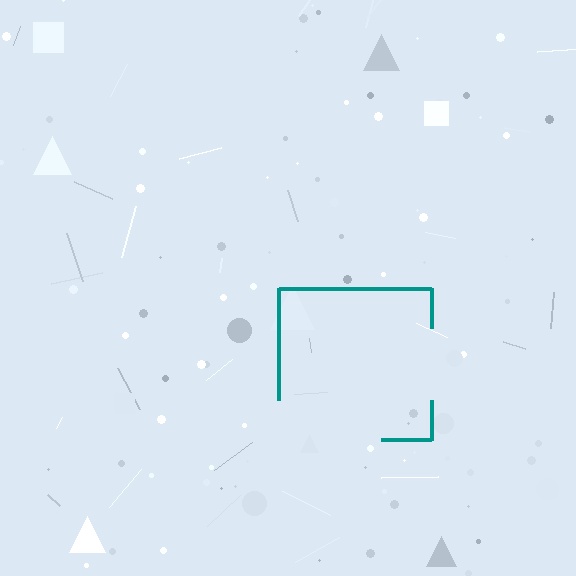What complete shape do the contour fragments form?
The contour fragments form a square.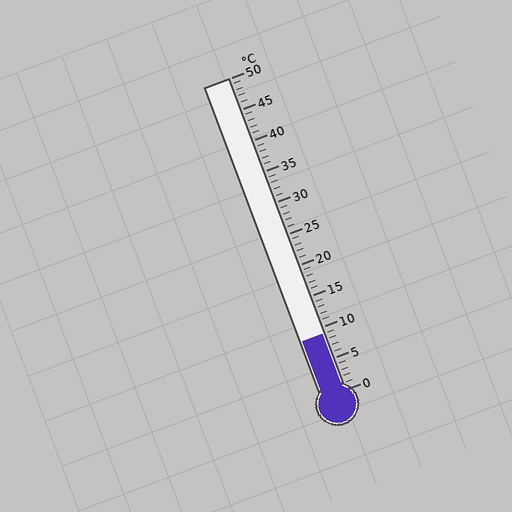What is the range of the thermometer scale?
The thermometer scale ranges from 0°C to 50°C.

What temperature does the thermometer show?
The thermometer shows approximately 9°C.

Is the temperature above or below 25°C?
The temperature is below 25°C.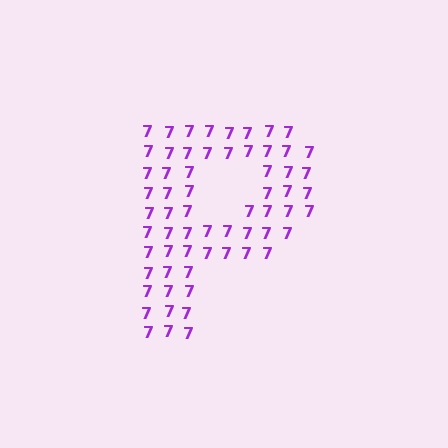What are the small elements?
The small elements are digit 7's.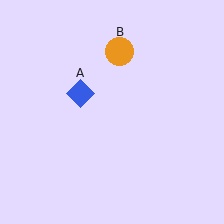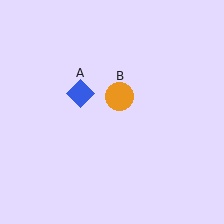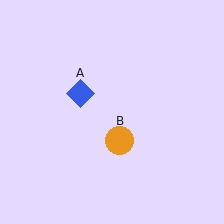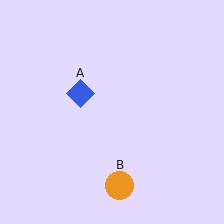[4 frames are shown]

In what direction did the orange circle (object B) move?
The orange circle (object B) moved down.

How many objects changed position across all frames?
1 object changed position: orange circle (object B).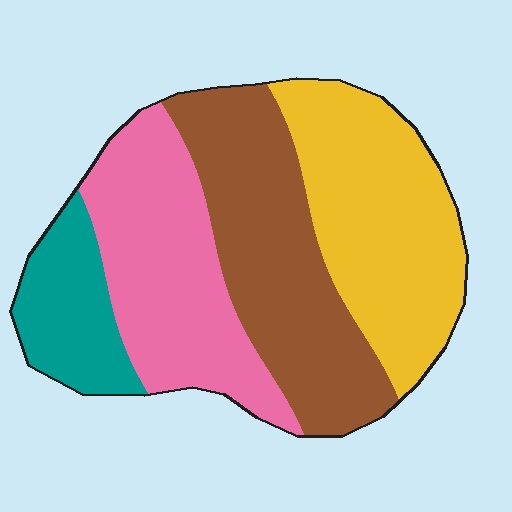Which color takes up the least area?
Teal, at roughly 15%.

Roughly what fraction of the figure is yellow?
Yellow takes up between a sixth and a third of the figure.